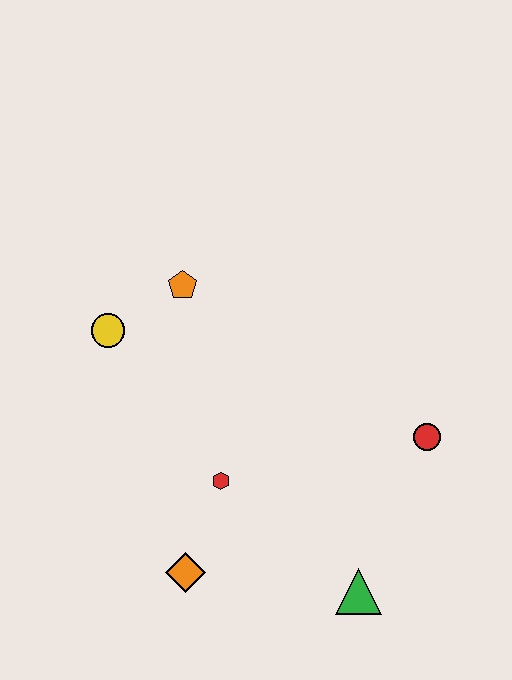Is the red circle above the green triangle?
Yes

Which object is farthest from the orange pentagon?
The green triangle is farthest from the orange pentagon.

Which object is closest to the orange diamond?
The red hexagon is closest to the orange diamond.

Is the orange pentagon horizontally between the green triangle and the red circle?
No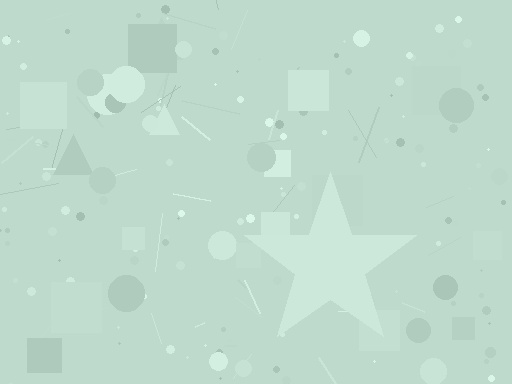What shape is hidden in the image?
A star is hidden in the image.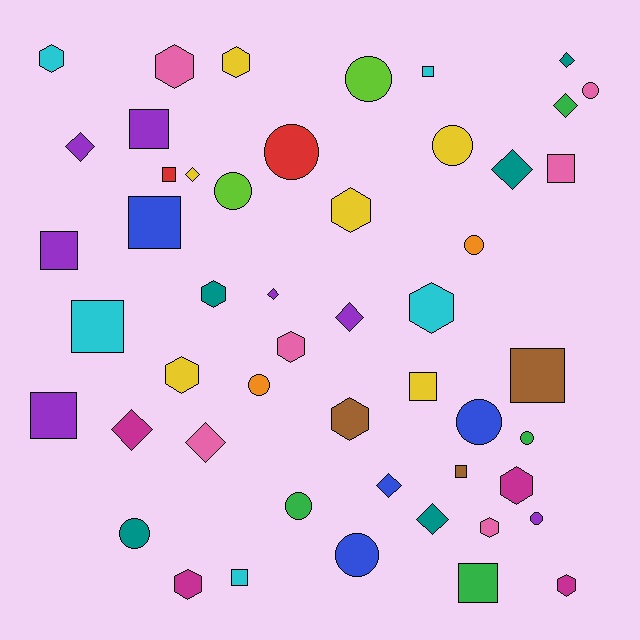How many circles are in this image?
There are 13 circles.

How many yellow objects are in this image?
There are 6 yellow objects.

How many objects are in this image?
There are 50 objects.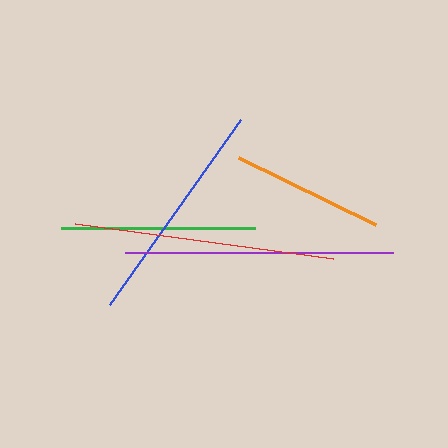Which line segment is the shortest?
The orange line is the shortest at approximately 153 pixels.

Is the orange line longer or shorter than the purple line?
The purple line is longer than the orange line.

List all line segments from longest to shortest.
From longest to shortest: purple, red, blue, green, orange.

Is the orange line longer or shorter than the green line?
The green line is longer than the orange line.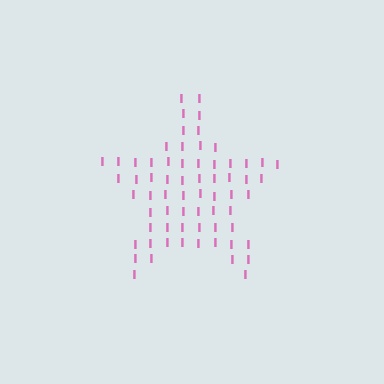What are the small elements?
The small elements are letter I's.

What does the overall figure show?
The overall figure shows a star.